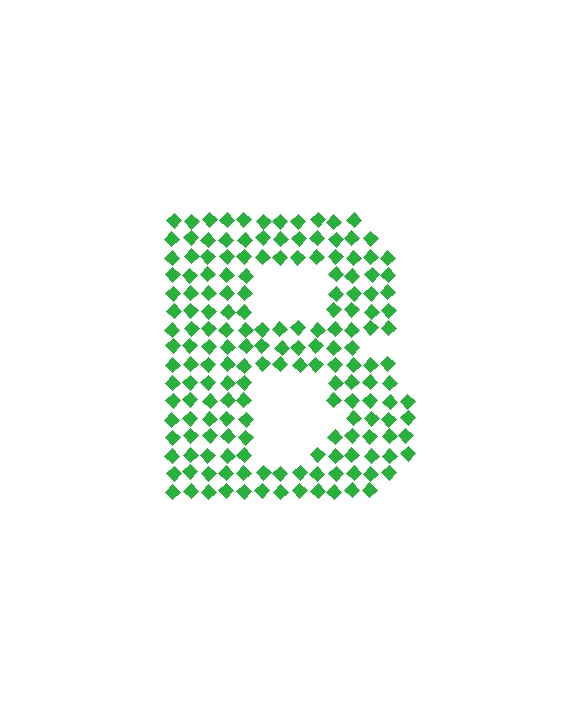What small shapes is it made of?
It is made of small diamonds.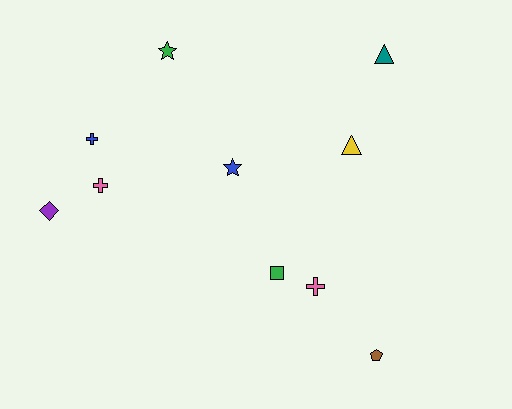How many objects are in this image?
There are 10 objects.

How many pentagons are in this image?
There is 1 pentagon.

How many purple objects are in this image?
There is 1 purple object.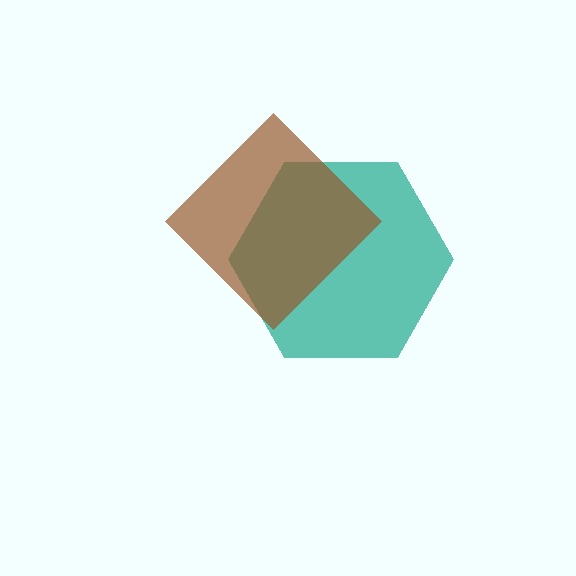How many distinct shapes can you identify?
There are 2 distinct shapes: a teal hexagon, a brown diamond.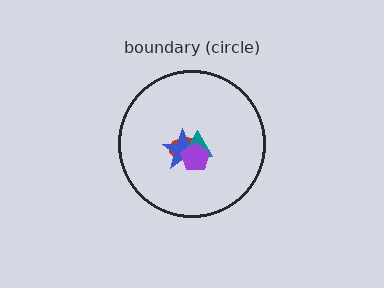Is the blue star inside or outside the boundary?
Inside.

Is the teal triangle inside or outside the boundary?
Inside.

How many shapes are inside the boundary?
4 inside, 0 outside.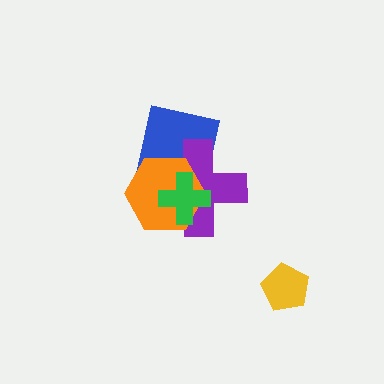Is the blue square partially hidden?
Yes, it is partially covered by another shape.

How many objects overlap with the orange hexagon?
3 objects overlap with the orange hexagon.